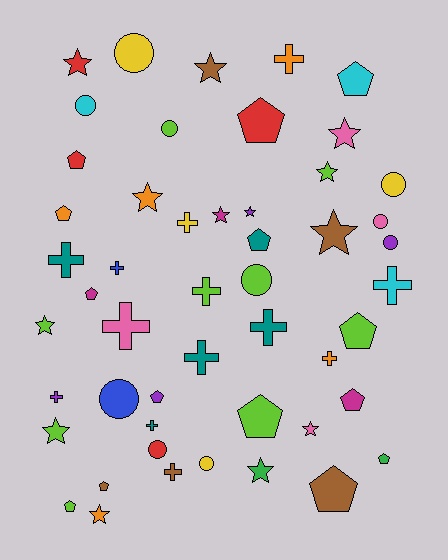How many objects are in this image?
There are 50 objects.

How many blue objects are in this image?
There are 2 blue objects.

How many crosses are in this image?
There are 13 crosses.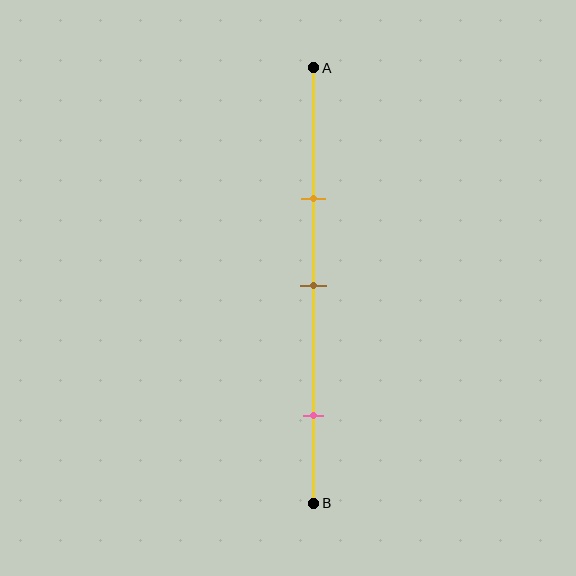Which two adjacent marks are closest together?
The orange and brown marks are the closest adjacent pair.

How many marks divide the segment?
There are 3 marks dividing the segment.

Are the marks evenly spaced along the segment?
No, the marks are not evenly spaced.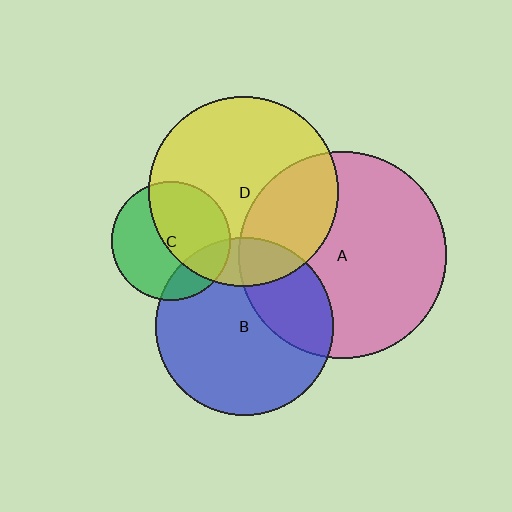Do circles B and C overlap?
Yes.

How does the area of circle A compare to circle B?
Approximately 1.4 times.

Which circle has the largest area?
Circle A (pink).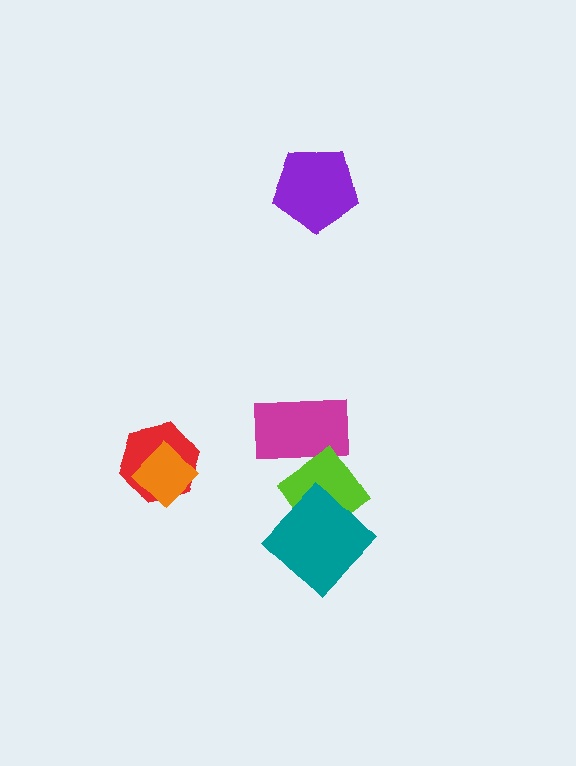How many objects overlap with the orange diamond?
1 object overlaps with the orange diamond.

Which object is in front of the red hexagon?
The orange diamond is in front of the red hexagon.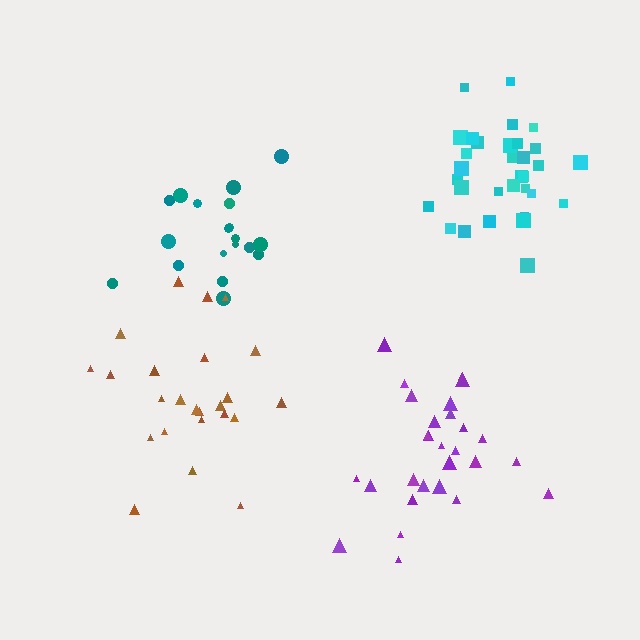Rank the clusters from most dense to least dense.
cyan, teal, purple, brown.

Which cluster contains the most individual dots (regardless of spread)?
Cyan (33).